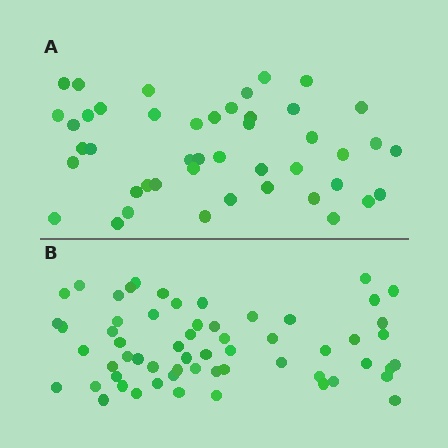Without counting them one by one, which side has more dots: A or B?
Region B (the bottom region) has more dots.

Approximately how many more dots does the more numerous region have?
Region B has approximately 15 more dots than region A.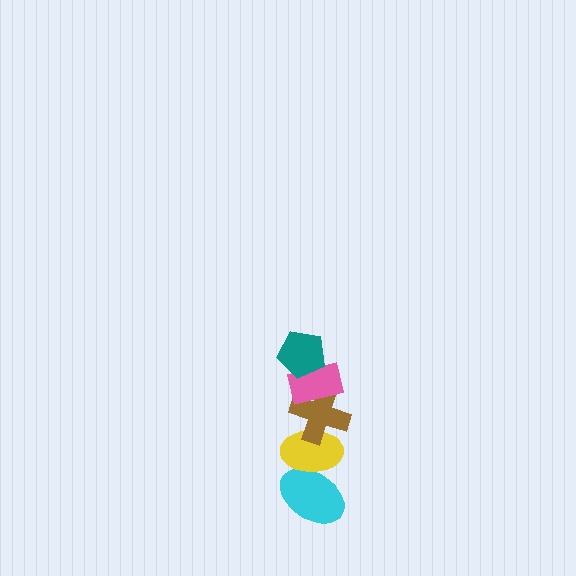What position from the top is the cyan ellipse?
The cyan ellipse is 5th from the top.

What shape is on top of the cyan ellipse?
The yellow ellipse is on top of the cyan ellipse.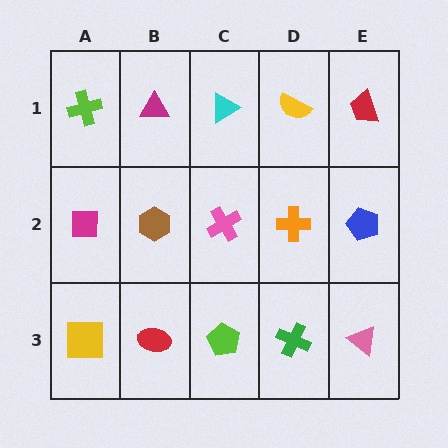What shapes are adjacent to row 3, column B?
A brown hexagon (row 2, column B), a yellow square (row 3, column A), a lime pentagon (row 3, column C).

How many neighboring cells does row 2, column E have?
3.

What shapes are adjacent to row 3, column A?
A magenta square (row 2, column A), a red ellipse (row 3, column B).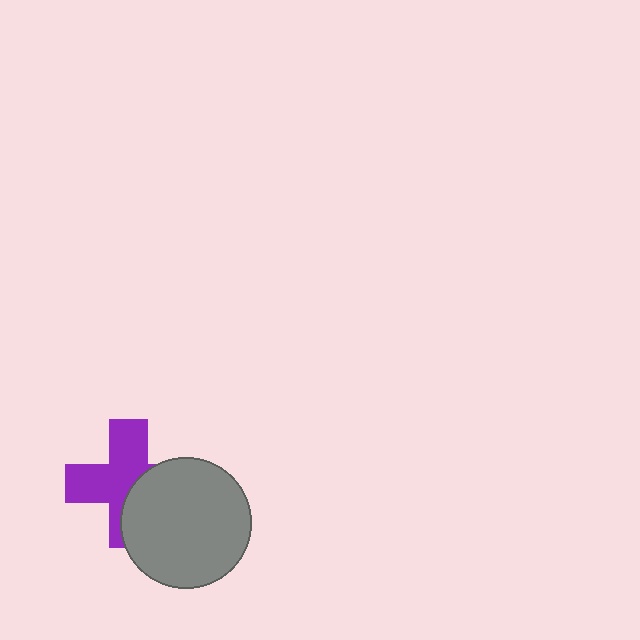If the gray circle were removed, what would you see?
You would see the complete purple cross.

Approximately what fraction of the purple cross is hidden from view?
Roughly 41% of the purple cross is hidden behind the gray circle.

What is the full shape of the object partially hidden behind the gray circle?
The partially hidden object is a purple cross.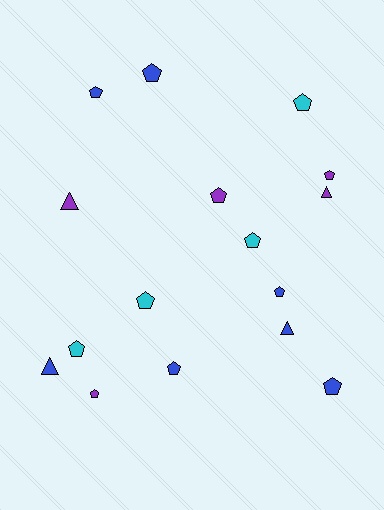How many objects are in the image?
There are 16 objects.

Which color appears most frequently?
Blue, with 7 objects.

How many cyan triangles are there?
There are no cyan triangles.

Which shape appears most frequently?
Pentagon, with 12 objects.